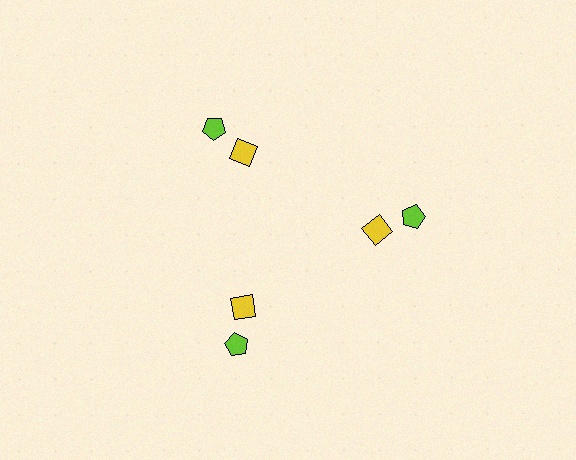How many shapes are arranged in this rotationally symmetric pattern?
There are 6 shapes, arranged in 3 groups of 2.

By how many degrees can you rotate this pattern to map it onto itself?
The pattern maps onto itself every 120 degrees of rotation.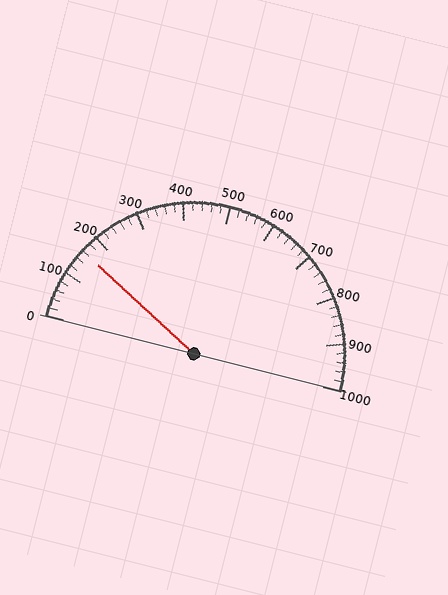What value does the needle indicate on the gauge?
The needle indicates approximately 160.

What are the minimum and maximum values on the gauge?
The gauge ranges from 0 to 1000.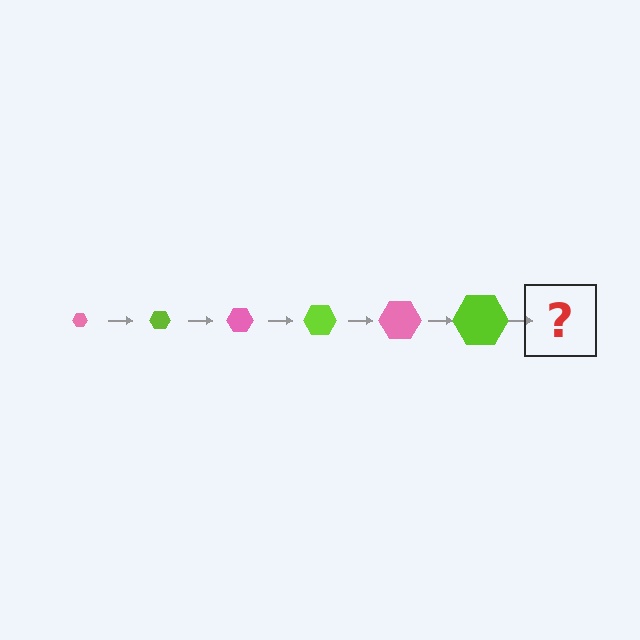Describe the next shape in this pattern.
It should be a pink hexagon, larger than the previous one.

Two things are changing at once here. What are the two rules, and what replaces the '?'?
The two rules are that the hexagon grows larger each step and the color cycles through pink and lime. The '?' should be a pink hexagon, larger than the previous one.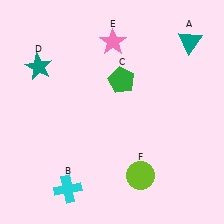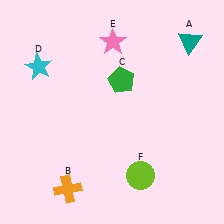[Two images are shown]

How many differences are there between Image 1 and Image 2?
There are 2 differences between the two images.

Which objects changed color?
B changed from cyan to orange. D changed from teal to cyan.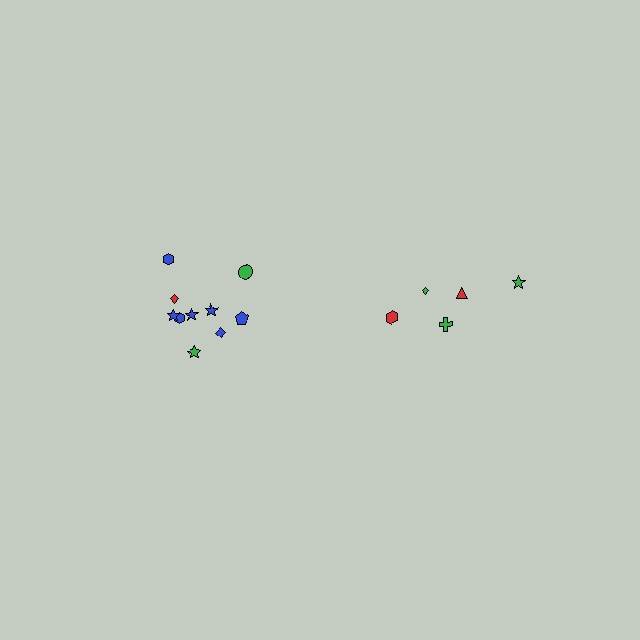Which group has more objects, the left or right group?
The left group.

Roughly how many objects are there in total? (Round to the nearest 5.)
Roughly 15 objects in total.